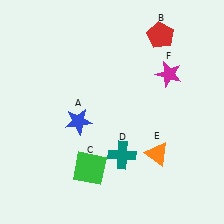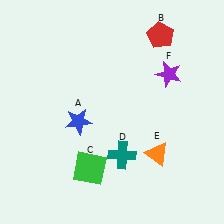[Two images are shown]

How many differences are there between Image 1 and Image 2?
There is 1 difference between the two images.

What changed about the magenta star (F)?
In Image 1, F is magenta. In Image 2, it changed to purple.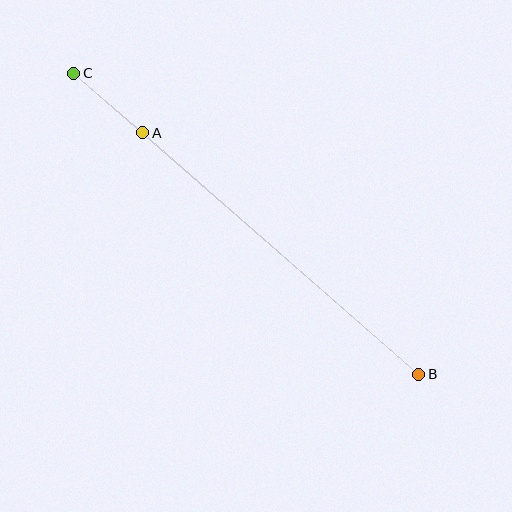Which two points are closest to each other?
Points A and C are closest to each other.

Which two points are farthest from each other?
Points B and C are farthest from each other.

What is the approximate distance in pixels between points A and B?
The distance between A and B is approximately 367 pixels.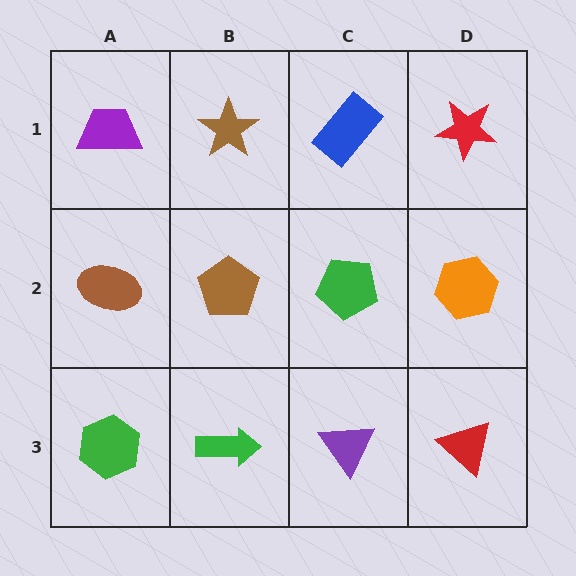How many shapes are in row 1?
4 shapes.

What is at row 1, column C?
A blue rectangle.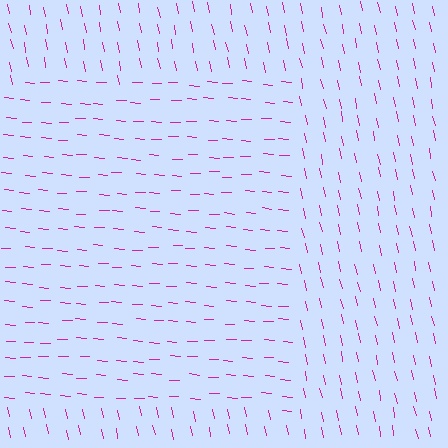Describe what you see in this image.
The image is filled with small magenta line segments. A rectangle region in the image has lines oriented differently from the surrounding lines, creating a visible texture boundary.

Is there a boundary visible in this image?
Yes, there is a texture boundary formed by a change in line orientation.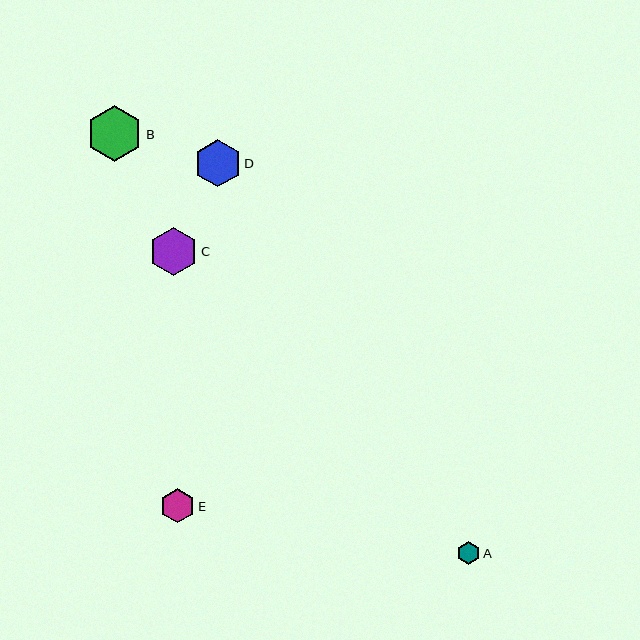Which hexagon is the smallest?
Hexagon A is the smallest with a size of approximately 23 pixels.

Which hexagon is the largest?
Hexagon B is the largest with a size of approximately 56 pixels.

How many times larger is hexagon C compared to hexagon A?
Hexagon C is approximately 2.1 times the size of hexagon A.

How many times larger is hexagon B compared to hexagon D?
Hexagon B is approximately 1.2 times the size of hexagon D.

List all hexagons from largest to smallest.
From largest to smallest: B, C, D, E, A.